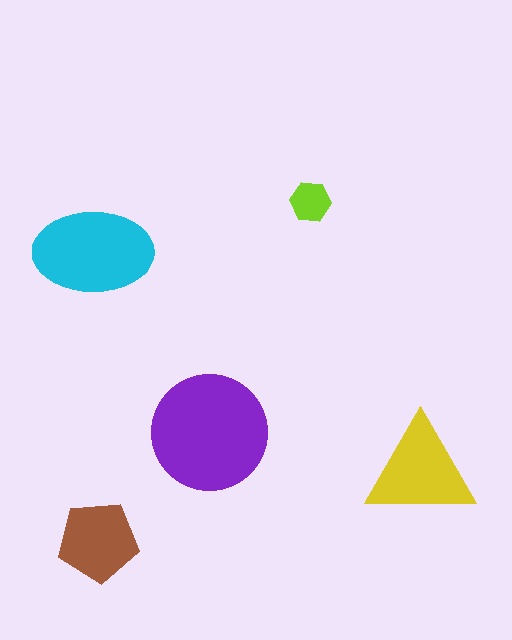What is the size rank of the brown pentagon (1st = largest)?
4th.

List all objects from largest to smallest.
The purple circle, the cyan ellipse, the yellow triangle, the brown pentagon, the lime hexagon.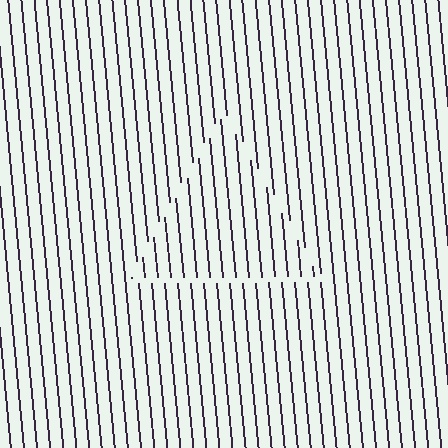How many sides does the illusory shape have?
3 sides — the line-ends trace a triangle.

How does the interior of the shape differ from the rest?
The interior of the shape contains the same grating, shifted by half a period — the contour is defined by the phase discontinuity where line-ends from the inner and outer gratings abut.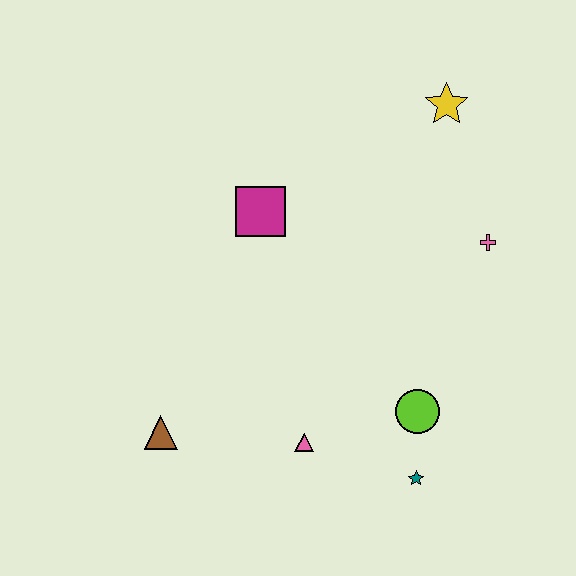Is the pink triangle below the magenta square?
Yes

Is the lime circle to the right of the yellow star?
No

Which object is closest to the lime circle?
The teal star is closest to the lime circle.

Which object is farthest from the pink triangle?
The yellow star is farthest from the pink triangle.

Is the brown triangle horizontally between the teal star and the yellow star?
No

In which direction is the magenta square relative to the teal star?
The magenta square is above the teal star.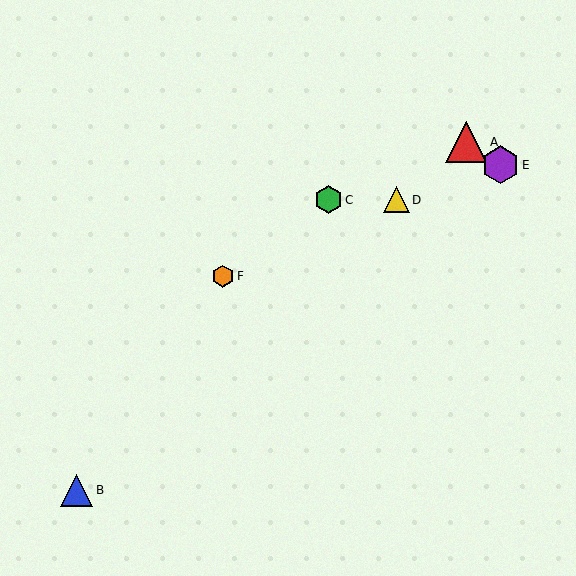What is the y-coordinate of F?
Object F is at y≈276.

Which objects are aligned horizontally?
Objects C, D are aligned horizontally.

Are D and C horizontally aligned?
Yes, both are at y≈200.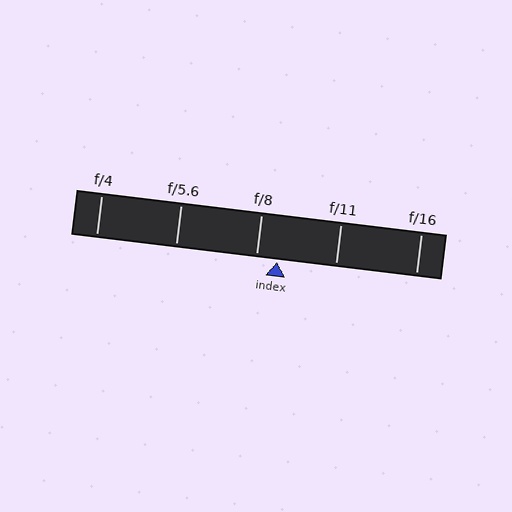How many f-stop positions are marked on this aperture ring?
There are 5 f-stop positions marked.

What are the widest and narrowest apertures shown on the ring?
The widest aperture shown is f/4 and the narrowest is f/16.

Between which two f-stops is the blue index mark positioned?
The index mark is between f/8 and f/11.